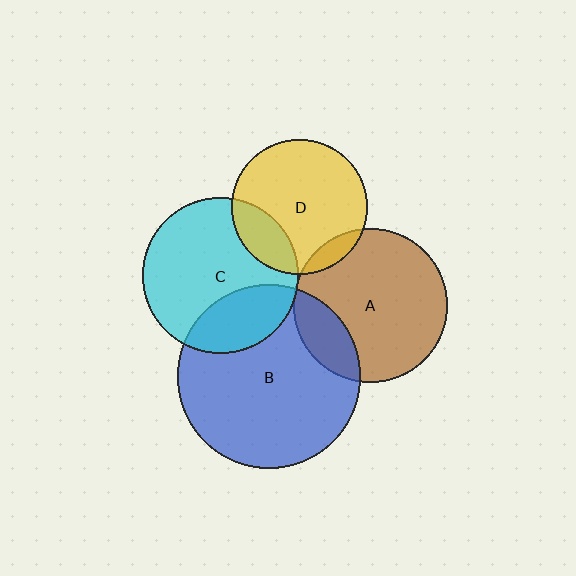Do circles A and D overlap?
Yes.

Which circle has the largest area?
Circle B (blue).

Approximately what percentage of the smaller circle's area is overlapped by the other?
Approximately 10%.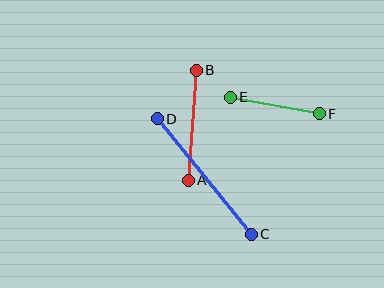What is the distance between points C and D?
The distance is approximately 149 pixels.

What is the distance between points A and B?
The distance is approximately 110 pixels.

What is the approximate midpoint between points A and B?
The midpoint is at approximately (192, 125) pixels.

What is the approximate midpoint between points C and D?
The midpoint is at approximately (204, 176) pixels.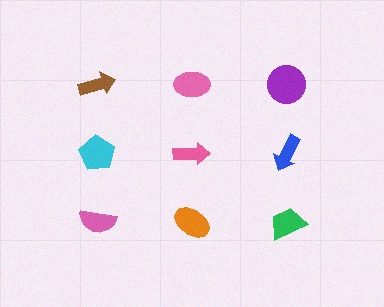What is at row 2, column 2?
A pink arrow.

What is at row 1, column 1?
A brown arrow.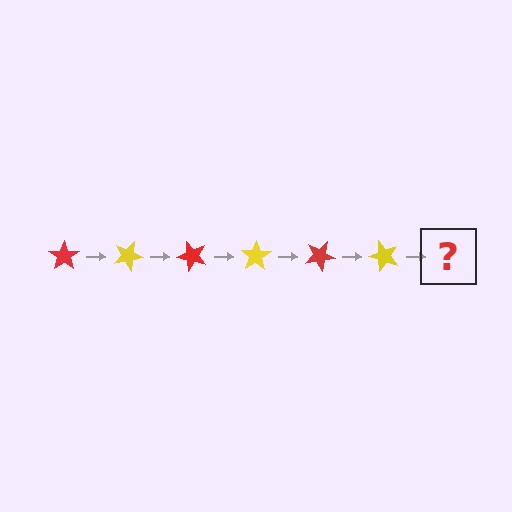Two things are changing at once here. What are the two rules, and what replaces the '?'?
The two rules are that it rotates 25 degrees each step and the color cycles through red and yellow. The '?' should be a red star, rotated 150 degrees from the start.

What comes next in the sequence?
The next element should be a red star, rotated 150 degrees from the start.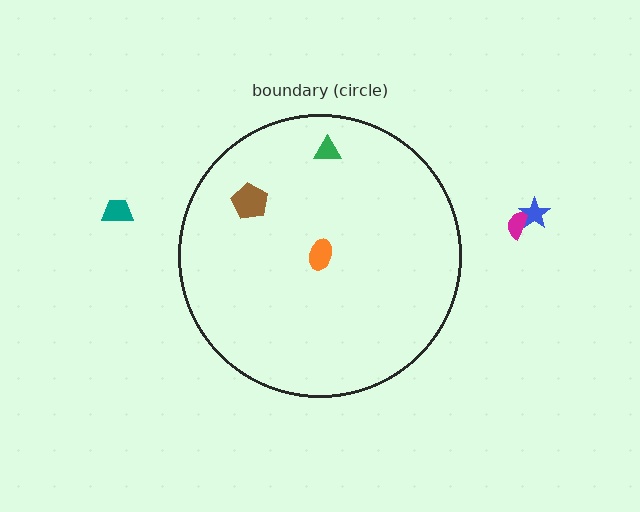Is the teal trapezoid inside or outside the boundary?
Outside.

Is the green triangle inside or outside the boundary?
Inside.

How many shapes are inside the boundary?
3 inside, 3 outside.